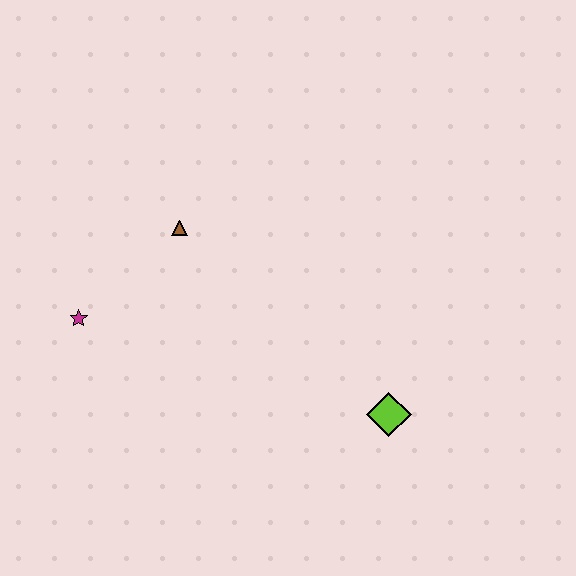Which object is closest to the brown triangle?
The magenta star is closest to the brown triangle.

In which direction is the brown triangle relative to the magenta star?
The brown triangle is to the right of the magenta star.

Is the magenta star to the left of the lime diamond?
Yes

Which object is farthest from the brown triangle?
The lime diamond is farthest from the brown triangle.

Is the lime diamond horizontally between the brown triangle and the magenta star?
No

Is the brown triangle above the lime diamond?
Yes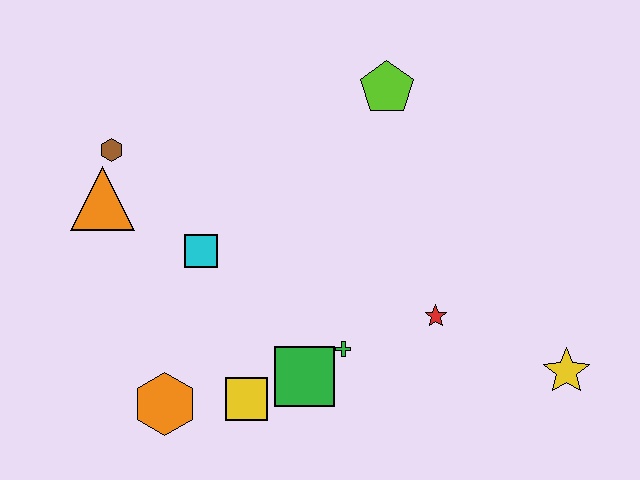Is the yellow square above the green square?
No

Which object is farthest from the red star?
The brown hexagon is farthest from the red star.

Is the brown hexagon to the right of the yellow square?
No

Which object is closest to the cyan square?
The orange triangle is closest to the cyan square.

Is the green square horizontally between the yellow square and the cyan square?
No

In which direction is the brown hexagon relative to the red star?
The brown hexagon is to the left of the red star.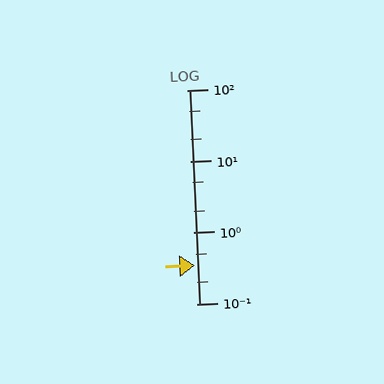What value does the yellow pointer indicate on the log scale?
The pointer indicates approximately 0.35.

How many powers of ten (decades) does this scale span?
The scale spans 3 decades, from 0.1 to 100.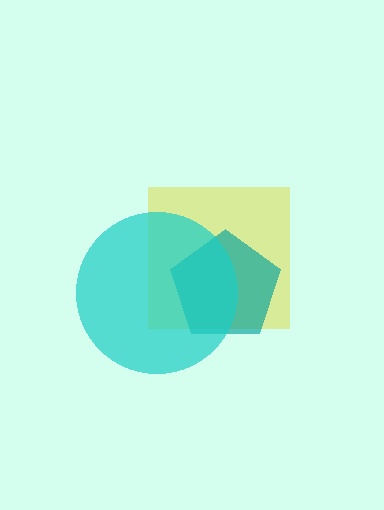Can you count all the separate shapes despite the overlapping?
Yes, there are 3 separate shapes.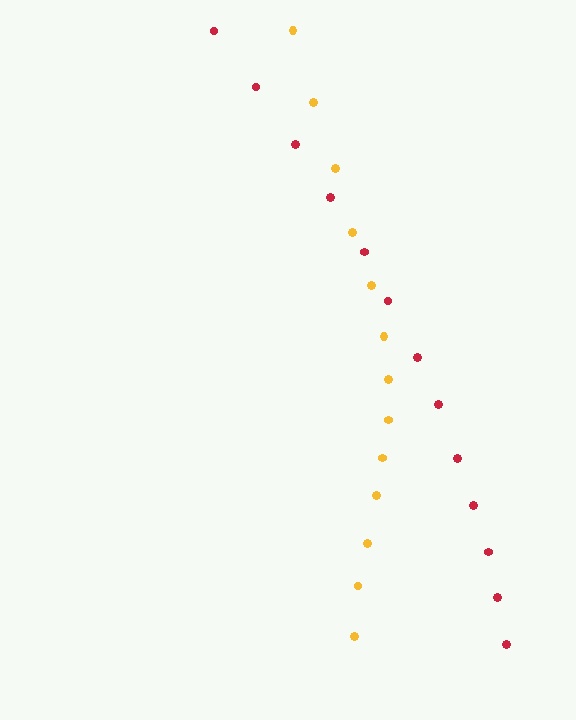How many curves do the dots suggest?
There are 2 distinct paths.